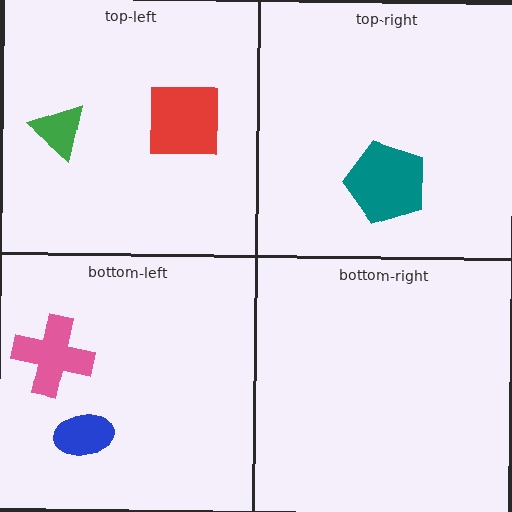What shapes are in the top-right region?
The teal pentagon.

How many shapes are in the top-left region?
2.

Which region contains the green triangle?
The top-left region.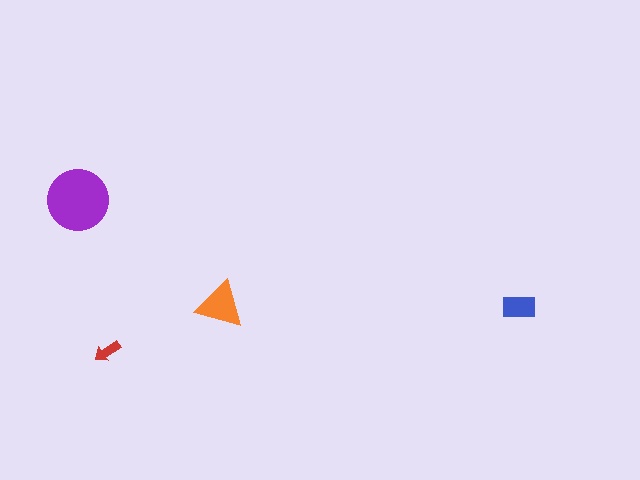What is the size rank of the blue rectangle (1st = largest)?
3rd.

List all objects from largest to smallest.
The purple circle, the orange triangle, the blue rectangle, the red arrow.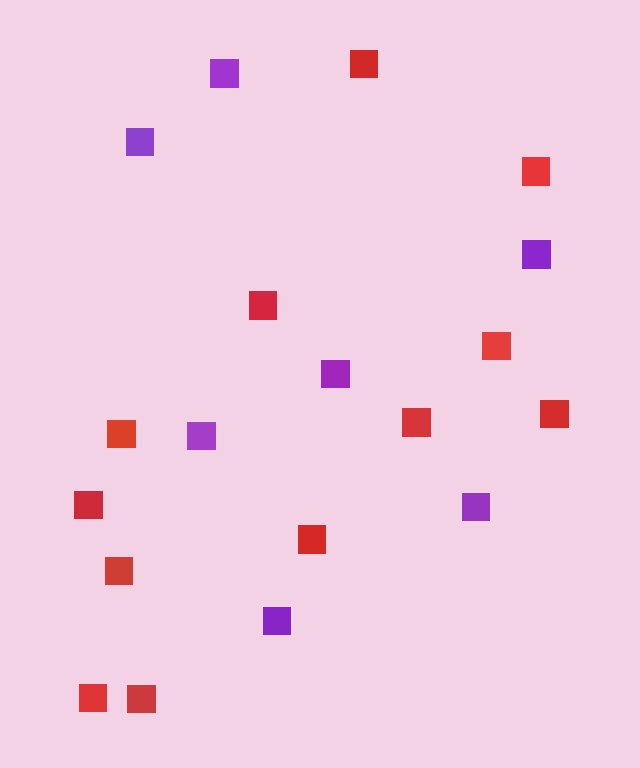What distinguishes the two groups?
There are 2 groups: one group of purple squares (7) and one group of red squares (12).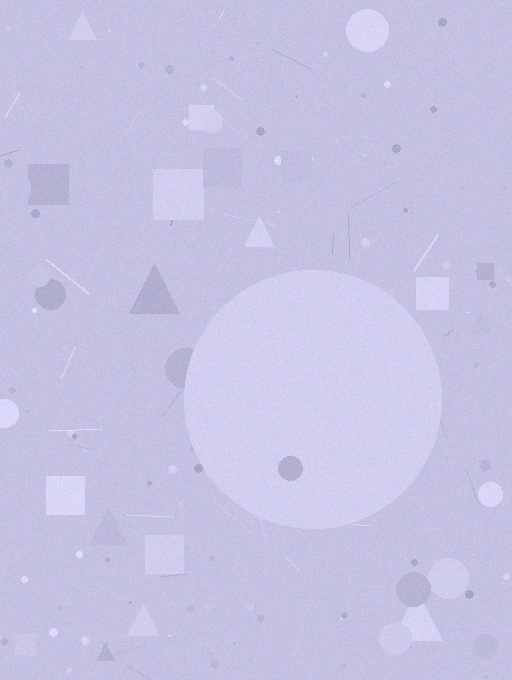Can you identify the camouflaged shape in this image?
The camouflaged shape is a circle.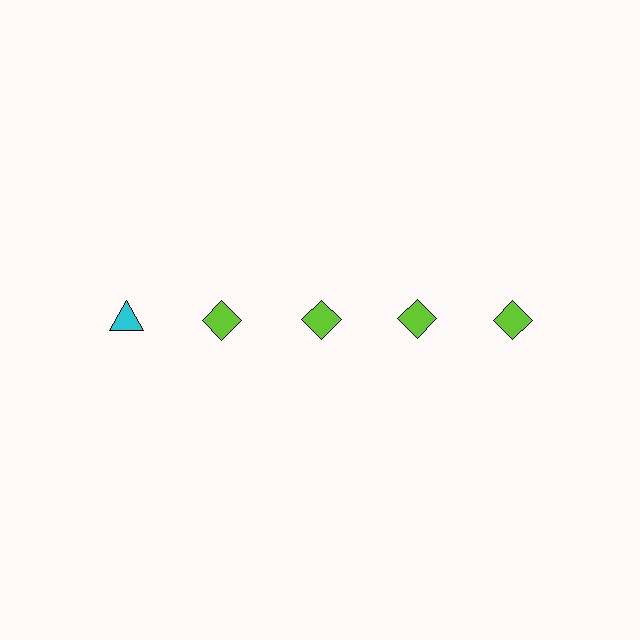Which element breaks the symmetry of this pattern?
The cyan triangle in the top row, leftmost column breaks the symmetry. All other shapes are lime diamonds.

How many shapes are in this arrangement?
There are 5 shapes arranged in a grid pattern.